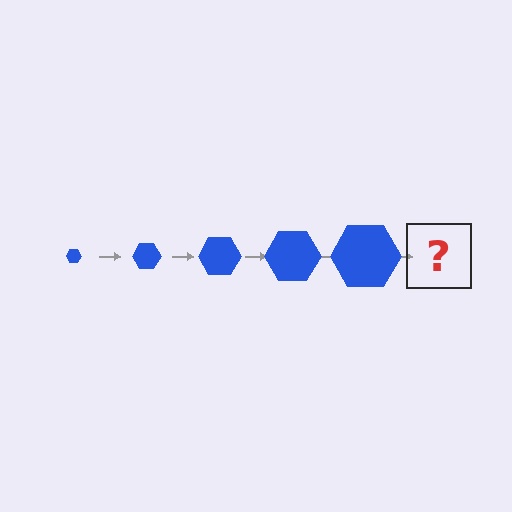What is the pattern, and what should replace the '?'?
The pattern is that the hexagon gets progressively larger each step. The '?' should be a blue hexagon, larger than the previous one.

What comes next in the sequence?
The next element should be a blue hexagon, larger than the previous one.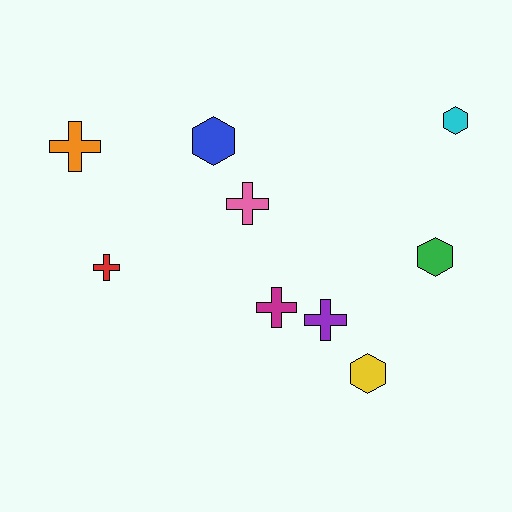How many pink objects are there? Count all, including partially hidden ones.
There is 1 pink object.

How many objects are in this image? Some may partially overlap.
There are 9 objects.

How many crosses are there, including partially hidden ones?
There are 5 crosses.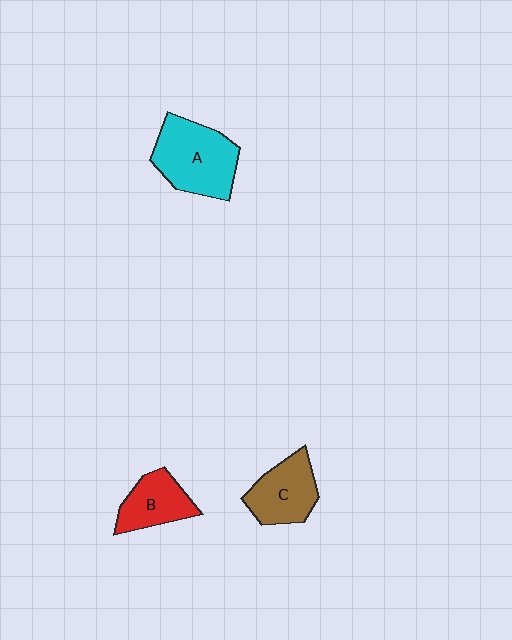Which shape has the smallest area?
Shape B (red).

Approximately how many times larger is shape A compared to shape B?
Approximately 1.6 times.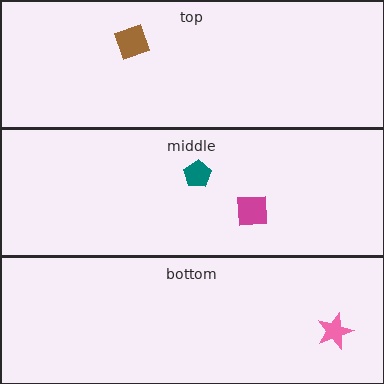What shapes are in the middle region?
The magenta square, the teal pentagon.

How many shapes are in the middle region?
2.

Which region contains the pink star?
The bottom region.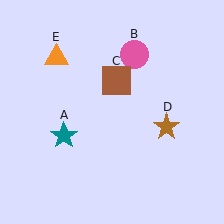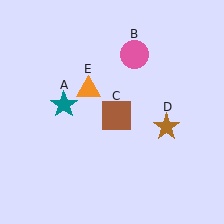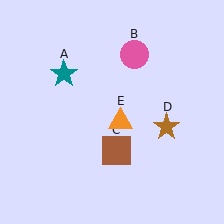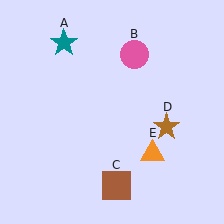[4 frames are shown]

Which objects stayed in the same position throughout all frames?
Pink circle (object B) and brown star (object D) remained stationary.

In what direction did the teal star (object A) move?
The teal star (object A) moved up.